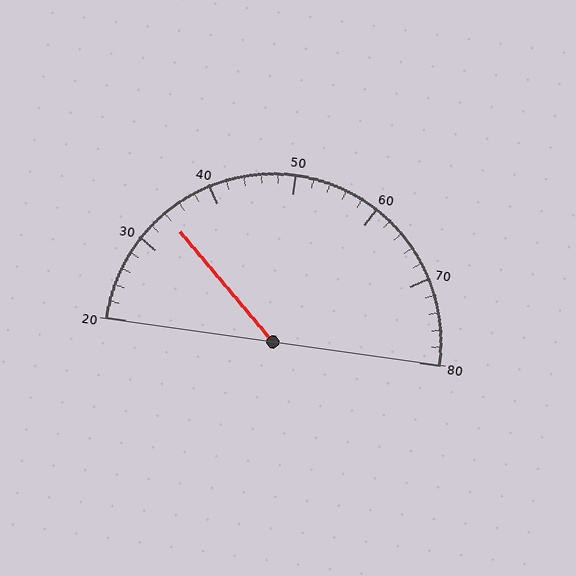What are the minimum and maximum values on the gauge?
The gauge ranges from 20 to 80.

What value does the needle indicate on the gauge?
The needle indicates approximately 34.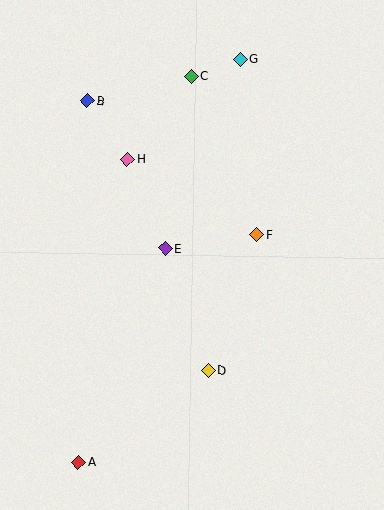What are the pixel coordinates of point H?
Point H is at (127, 159).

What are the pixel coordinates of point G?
Point G is at (241, 59).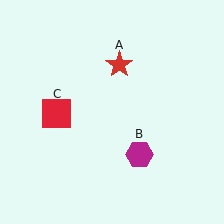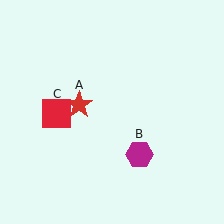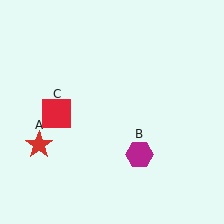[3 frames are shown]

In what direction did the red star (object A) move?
The red star (object A) moved down and to the left.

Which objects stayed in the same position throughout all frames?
Magenta hexagon (object B) and red square (object C) remained stationary.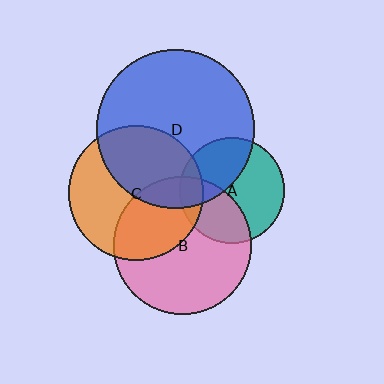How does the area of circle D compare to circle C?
Approximately 1.4 times.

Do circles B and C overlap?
Yes.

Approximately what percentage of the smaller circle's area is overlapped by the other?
Approximately 40%.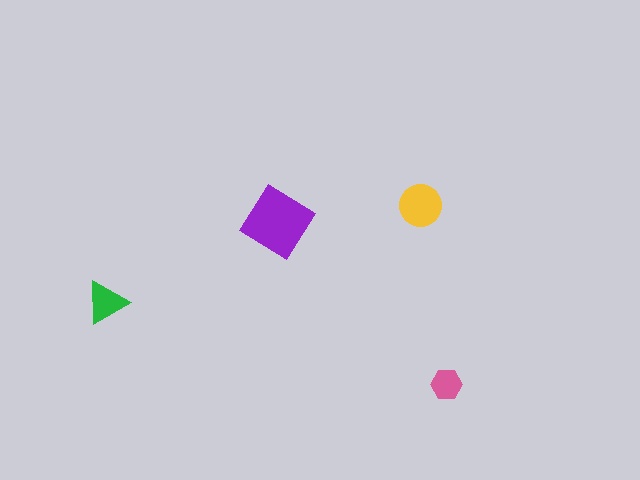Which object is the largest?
The purple diamond.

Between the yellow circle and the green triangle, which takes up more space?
The yellow circle.